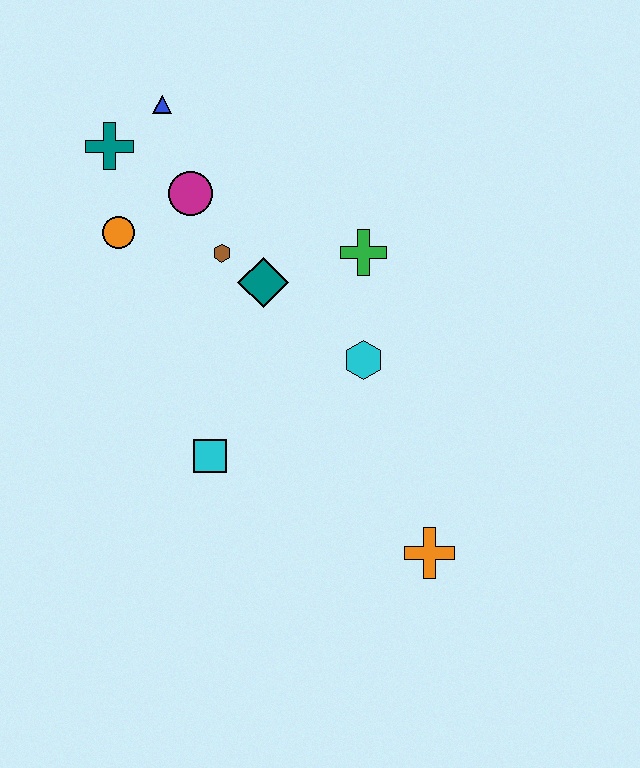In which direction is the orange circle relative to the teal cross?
The orange circle is below the teal cross.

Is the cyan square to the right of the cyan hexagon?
No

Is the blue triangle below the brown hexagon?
No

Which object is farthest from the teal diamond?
The orange cross is farthest from the teal diamond.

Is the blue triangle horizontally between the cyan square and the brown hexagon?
No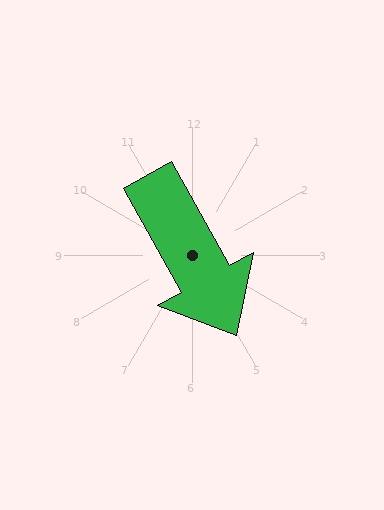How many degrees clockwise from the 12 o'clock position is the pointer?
Approximately 151 degrees.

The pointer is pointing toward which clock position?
Roughly 5 o'clock.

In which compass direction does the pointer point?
Southeast.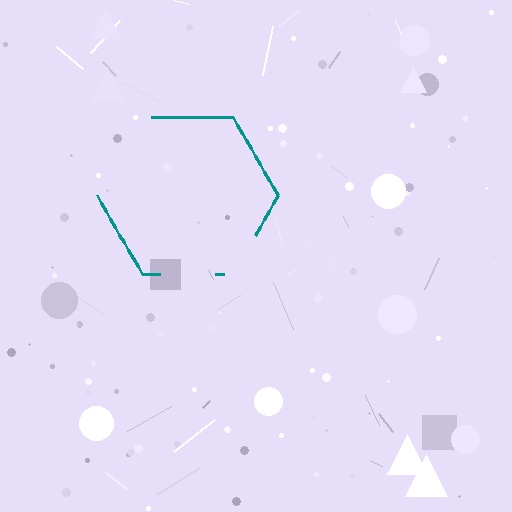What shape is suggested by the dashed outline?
The dashed outline suggests a hexagon.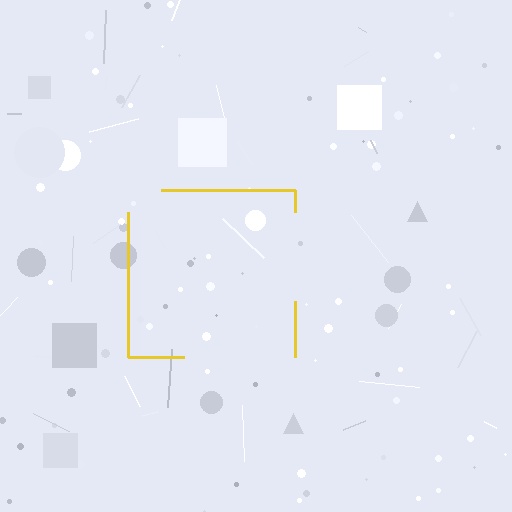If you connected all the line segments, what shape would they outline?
They would outline a square.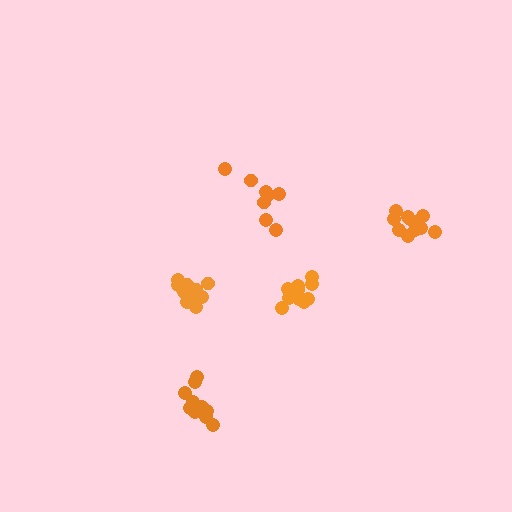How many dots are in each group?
Group 1: 8 dots, Group 2: 14 dots, Group 3: 12 dots, Group 4: 12 dots, Group 5: 10 dots (56 total).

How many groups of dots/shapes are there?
There are 5 groups.